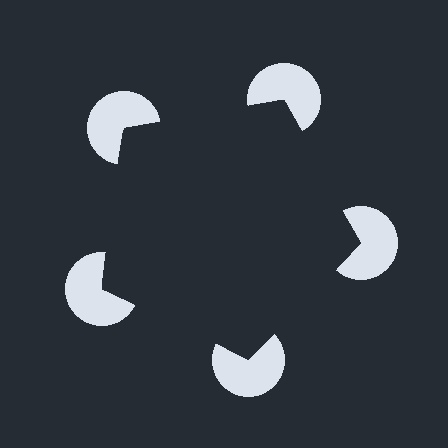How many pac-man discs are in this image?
There are 5 — one at each vertex of the illusory pentagon.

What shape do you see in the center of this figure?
An illusory pentagon — its edges are inferred from the aligned wedge cuts in the pac-man discs, not physically drawn.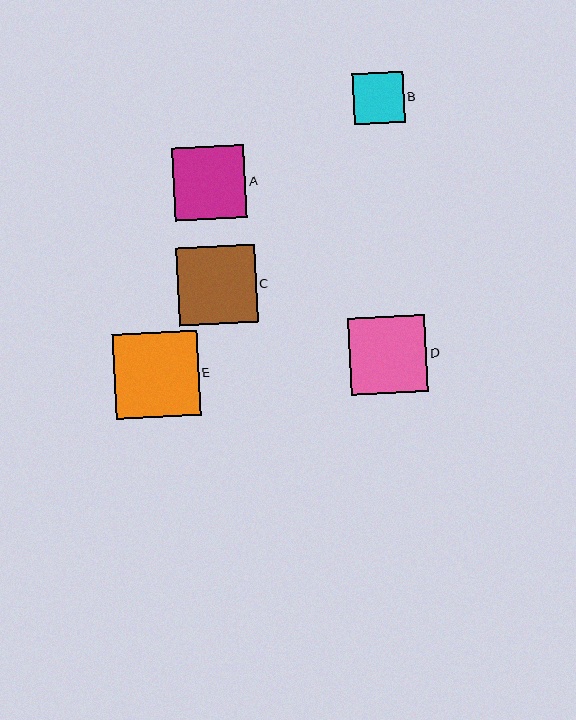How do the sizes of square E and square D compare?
Square E and square D are approximately the same size.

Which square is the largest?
Square E is the largest with a size of approximately 84 pixels.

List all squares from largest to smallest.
From largest to smallest: E, C, D, A, B.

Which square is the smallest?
Square B is the smallest with a size of approximately 50 pixels.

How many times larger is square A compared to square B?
Square A is approximately 1.5 times the size of square B.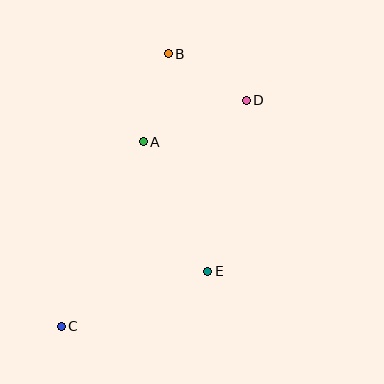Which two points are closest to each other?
Points B and D are closest to each other.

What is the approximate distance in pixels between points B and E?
The distance between B and E is approximately 221 pixels.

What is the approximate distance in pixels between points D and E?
The distance between D and E is approximately 175 pixels.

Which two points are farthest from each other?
Points B and C are farthest from each other.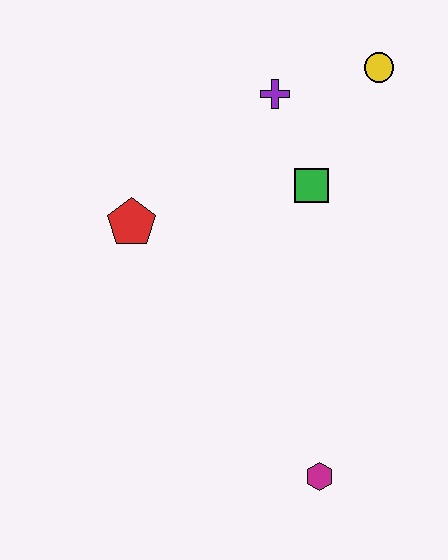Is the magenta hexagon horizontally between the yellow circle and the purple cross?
Yes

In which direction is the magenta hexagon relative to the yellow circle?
The magenta hexagon is below the yellow circle.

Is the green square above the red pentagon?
Yes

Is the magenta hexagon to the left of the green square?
No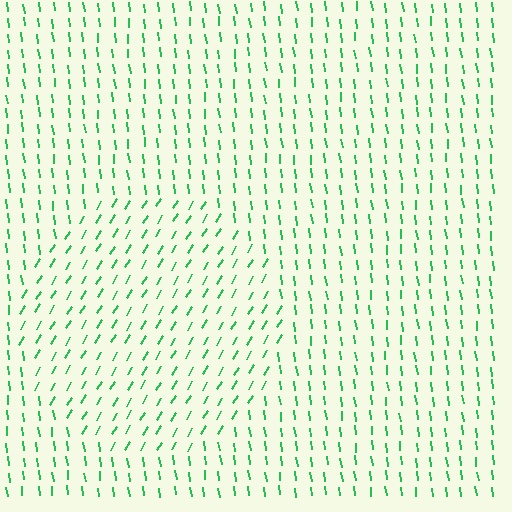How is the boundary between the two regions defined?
The boundary is defined purely by a change in line orientation (approximately 38 degrees difference). All lines are the same color and thickness.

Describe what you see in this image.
The image is filled with small green line segments. A circle region in the image has lines oriented differently from the surrounding lines, creating a visible texture boundary.